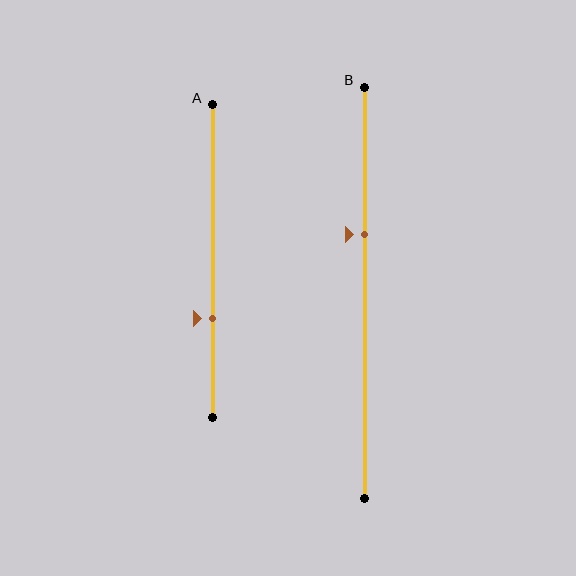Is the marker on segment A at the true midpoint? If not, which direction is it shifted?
No, the marker on segment A is shifted downward by about 18% of the segment length.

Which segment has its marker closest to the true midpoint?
Segment B has its marker closest to the true midpoint.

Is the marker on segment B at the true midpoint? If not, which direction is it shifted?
No, the marker on segment B is shifted upward by about 14% of the segment length.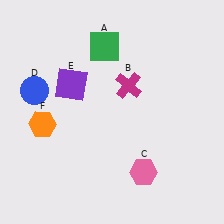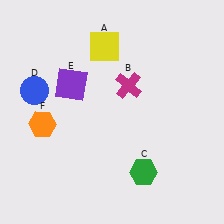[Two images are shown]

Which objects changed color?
A changed from green to yellow. C changed from pink to green.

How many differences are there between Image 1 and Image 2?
There are 2 differences between the two images.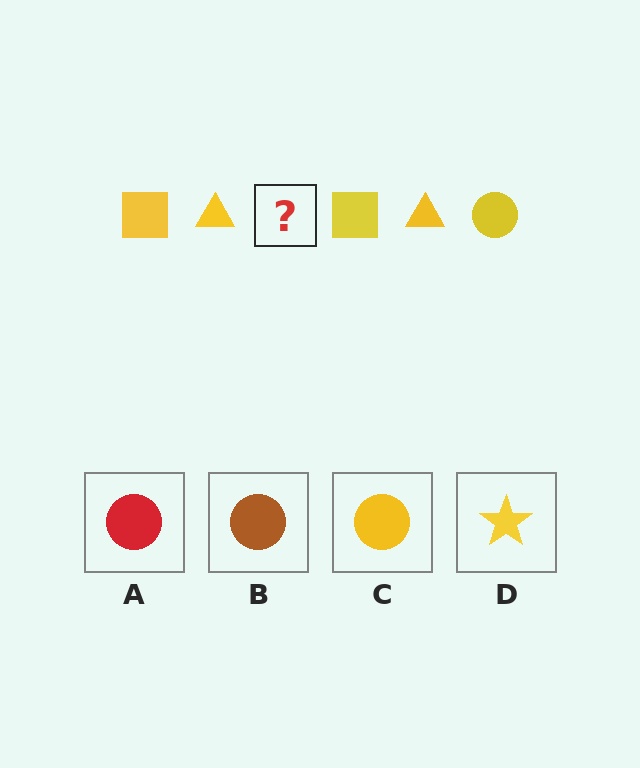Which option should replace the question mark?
Option C.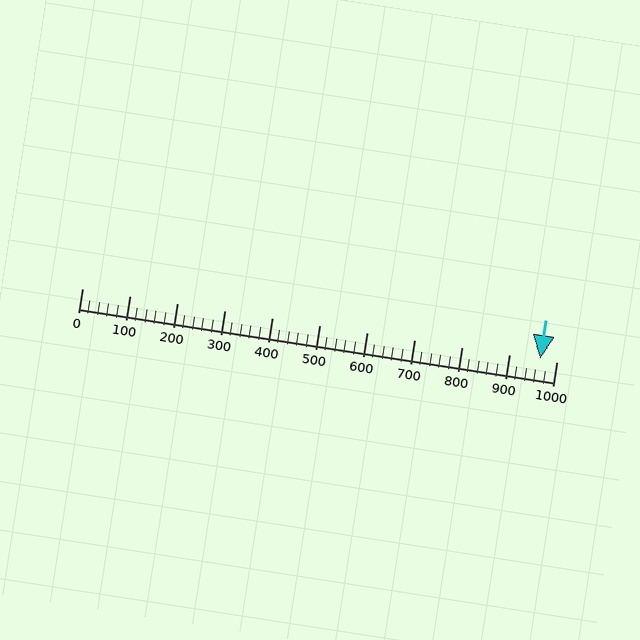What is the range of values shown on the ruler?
The ruler shows values from 0 to 1000.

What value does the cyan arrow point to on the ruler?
The cyan arrow points to approximately 966.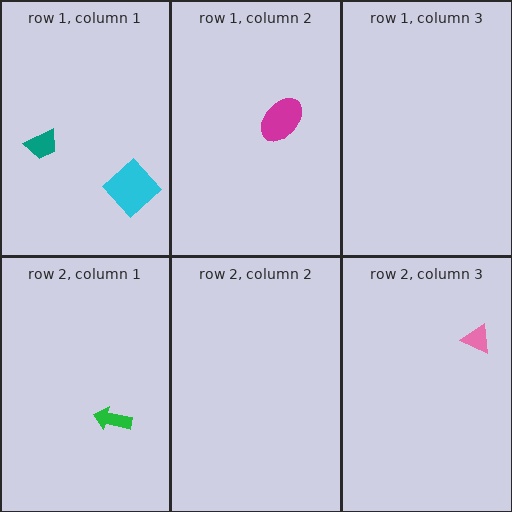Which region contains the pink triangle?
The row 2, column 3 region.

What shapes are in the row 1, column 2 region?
The magenta ellipse.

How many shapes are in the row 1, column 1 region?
2.